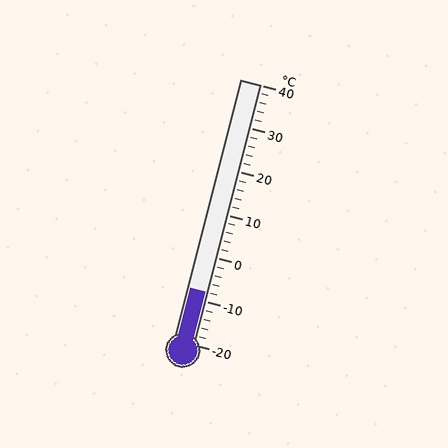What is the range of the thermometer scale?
The thermometer scale ranges from -20°C to 40°C.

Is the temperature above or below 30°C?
The temperature is below 30°C.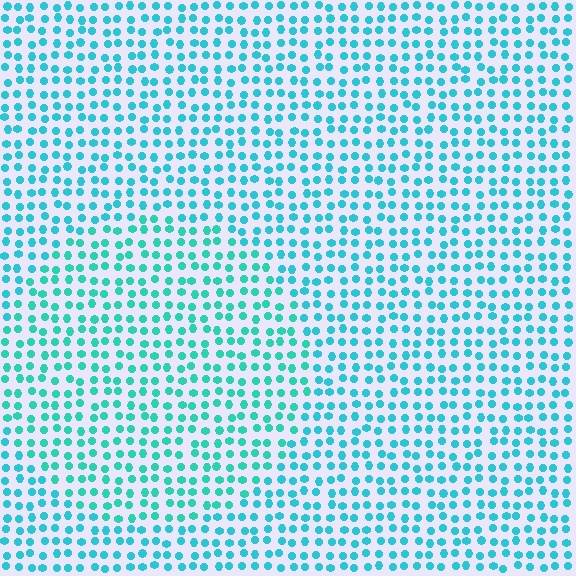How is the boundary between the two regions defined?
The boundary is defined purely by a slight shift in hue (about 18 degrees). Spacing, size, and orientation are identical on both sides.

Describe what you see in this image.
The image is filled with small cyan elements in a uniform arrangement. A circle-shaped region is visible where the elements are tinted to a slightly different hue, forming a subtle color boundary.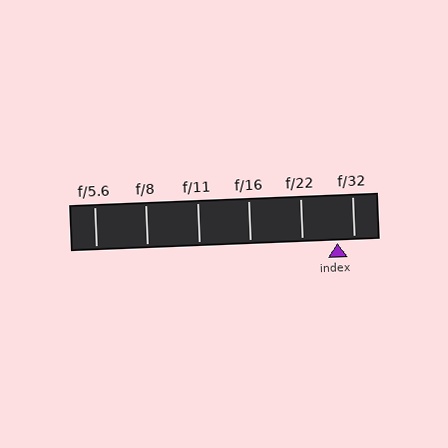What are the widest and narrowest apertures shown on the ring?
The widest aperture shown is f/5.6 and the narrowest is f/32.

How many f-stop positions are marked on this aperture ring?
There are 6 f-stop positions marked.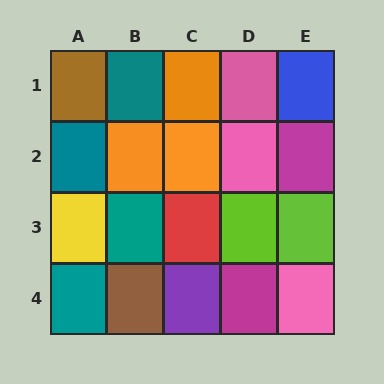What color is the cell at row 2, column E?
Magenta.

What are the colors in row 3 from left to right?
Yellow, teal, red, lime, lime.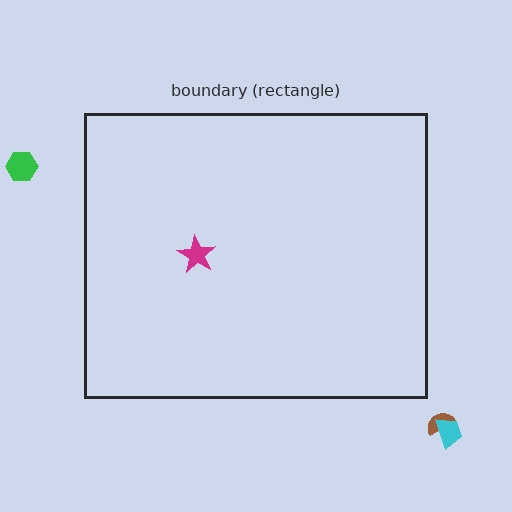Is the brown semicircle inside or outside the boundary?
Outside.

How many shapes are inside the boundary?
1 inside, 3 outside.